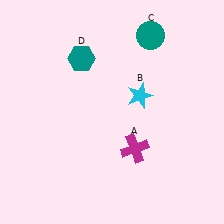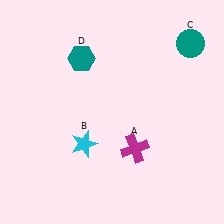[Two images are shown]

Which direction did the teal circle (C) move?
The teal circle (C) moved right.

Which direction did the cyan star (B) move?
The cyan star (B) moved left.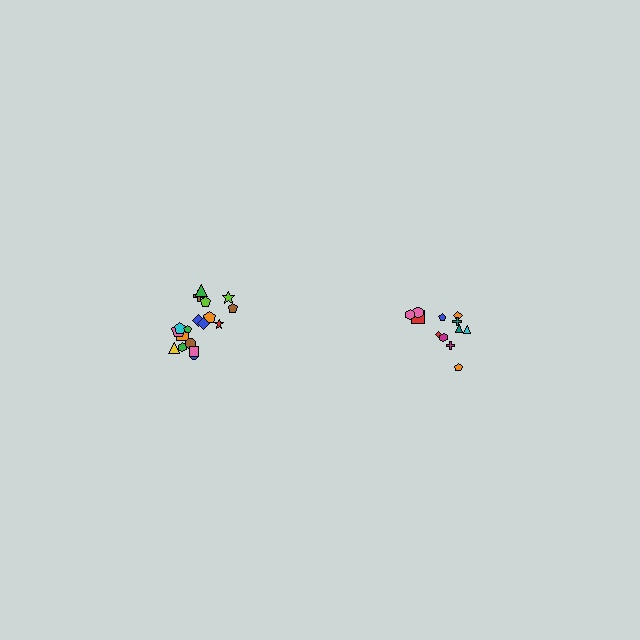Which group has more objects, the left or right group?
The left group.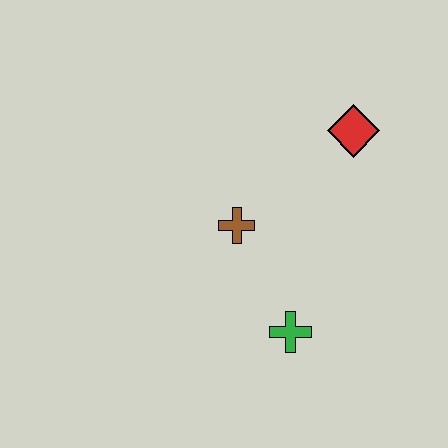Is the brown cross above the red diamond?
No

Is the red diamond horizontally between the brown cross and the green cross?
No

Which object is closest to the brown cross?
The green cross is closest to the brown cross.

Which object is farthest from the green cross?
The red diamond is farthest from the green cross.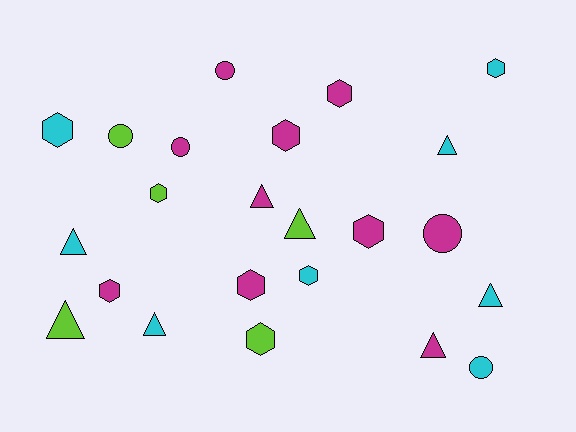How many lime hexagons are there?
There are 2 lime hexagons.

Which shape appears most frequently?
Hexagon, with 10 objects.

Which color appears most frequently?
Magenta, with 10 objects.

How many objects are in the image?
There are 23 objects.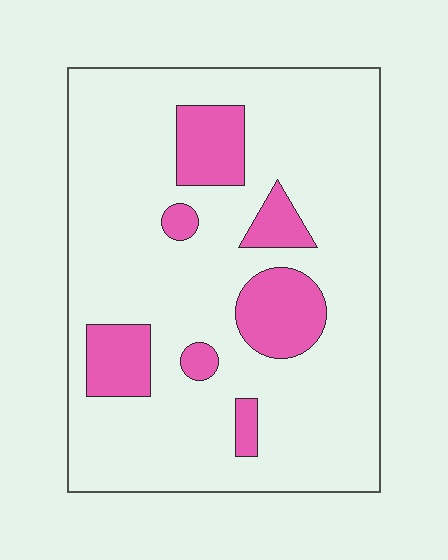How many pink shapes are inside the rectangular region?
7.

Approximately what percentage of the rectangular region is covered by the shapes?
Approximately 20%.